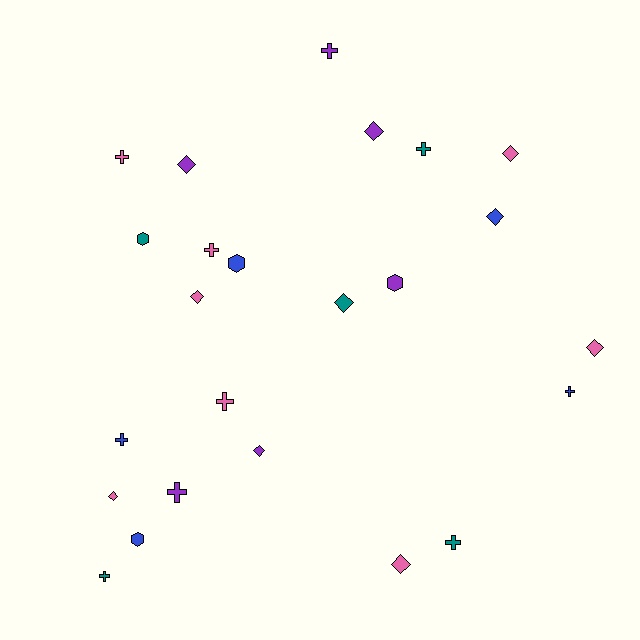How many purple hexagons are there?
There is 1 purple hexagon.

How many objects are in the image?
There are 24 objects.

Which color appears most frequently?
Pink, with 8 objects.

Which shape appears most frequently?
Cross, with 10 objects.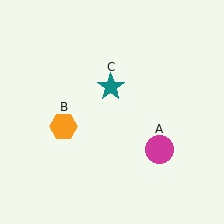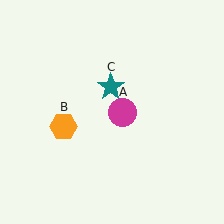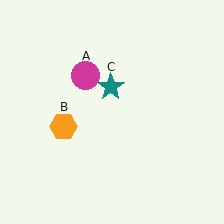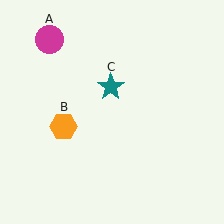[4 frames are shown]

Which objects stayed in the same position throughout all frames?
Orange hexagon (object B) and teal star (object C) remained stationary.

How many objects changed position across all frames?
1 object changed position: magenta circle (object A).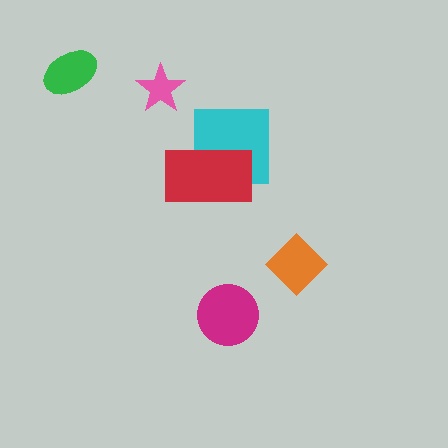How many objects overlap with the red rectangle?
1 object overlaps with the red rectangle.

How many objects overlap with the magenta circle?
0 objects overlap with the magenta circle.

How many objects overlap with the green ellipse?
0 objects overlap with the green ellipse.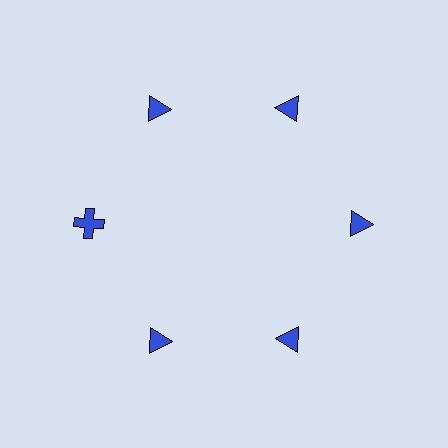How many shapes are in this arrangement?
There are 6 shapes arranged in a ring pattern.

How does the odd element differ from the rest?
It has a different shape: cross instead of triangle.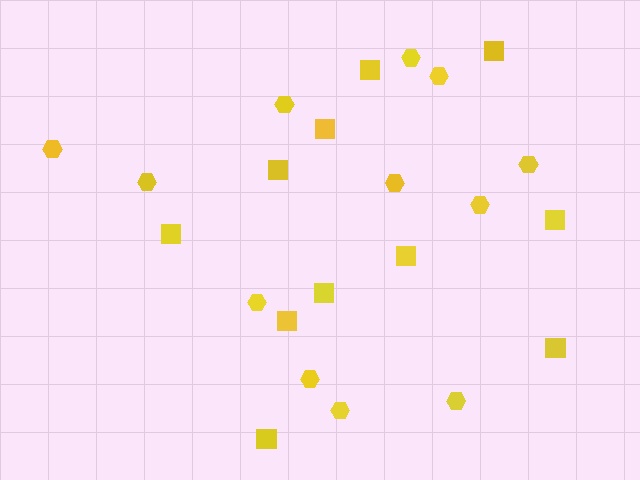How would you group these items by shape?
There are 2 groups: one group of squares (11) and one group of hexagons (12).